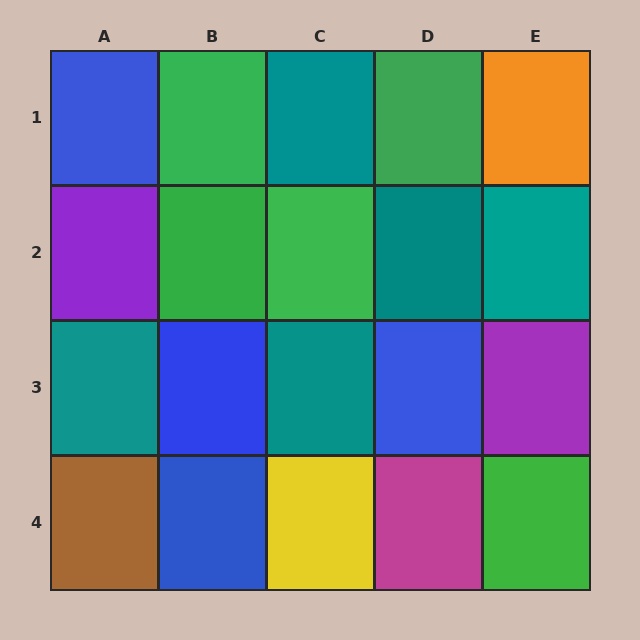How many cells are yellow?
1 cell is yellow.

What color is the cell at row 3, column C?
Teal.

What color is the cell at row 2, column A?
Purple.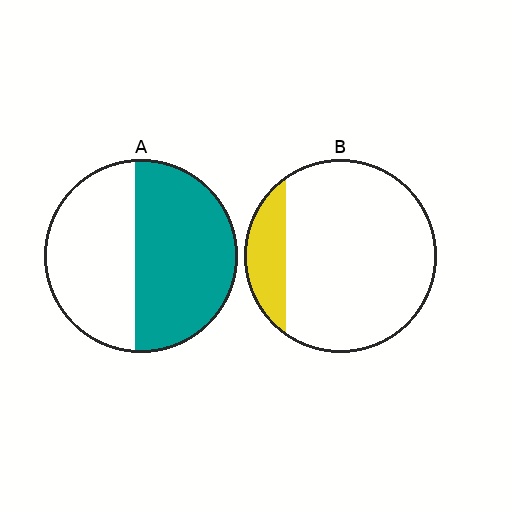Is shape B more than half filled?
No.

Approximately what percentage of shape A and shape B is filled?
A is approximately 55% and B is approximately 15%.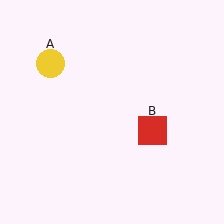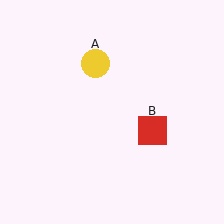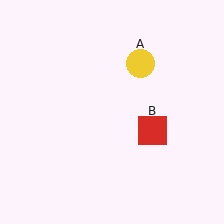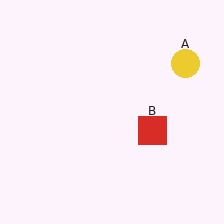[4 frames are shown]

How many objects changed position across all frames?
1 object changed position: yellow circle (object A).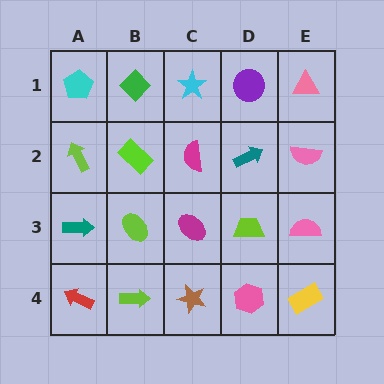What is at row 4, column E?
A yellow rectangle.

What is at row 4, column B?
A lime arrow.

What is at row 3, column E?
A pink semicircle.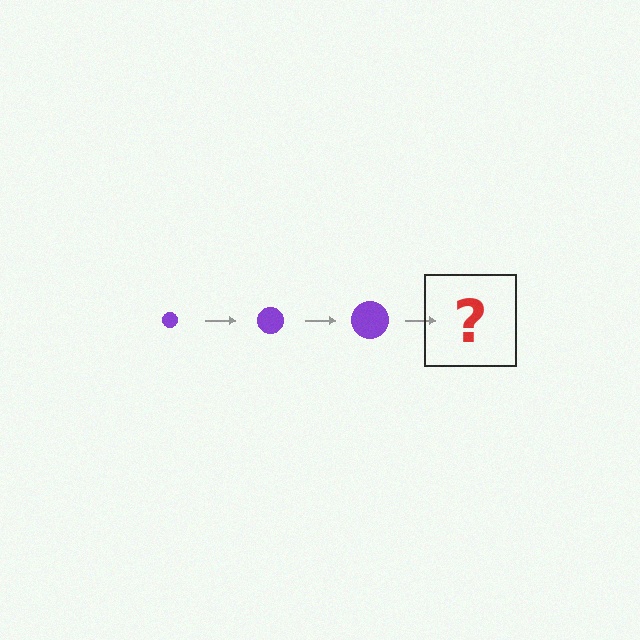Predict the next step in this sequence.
The next step is a purple circle, larger than the previous one.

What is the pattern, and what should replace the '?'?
The pattern is that the circle gets progressively larger each step. The '?' should be a purple circle, larger than the previous one.